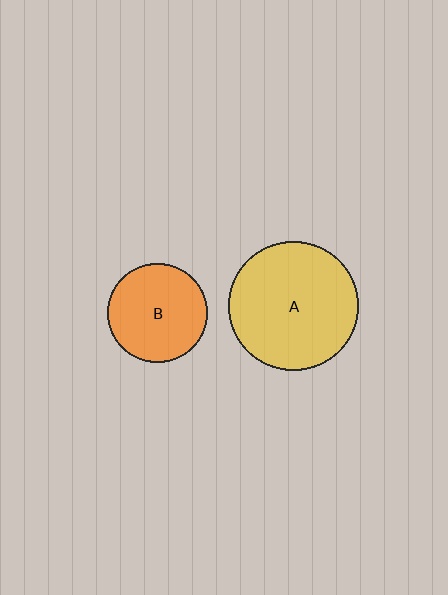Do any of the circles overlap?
No, none of the circles overlap.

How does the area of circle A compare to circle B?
Approximately 1.7 times.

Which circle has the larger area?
Circle A (yellow).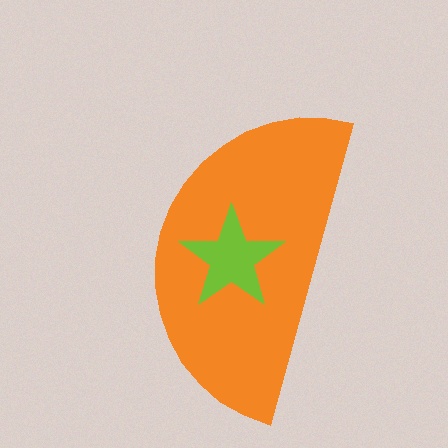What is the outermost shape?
The orange semicircle.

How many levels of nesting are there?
2.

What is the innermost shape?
The lime star.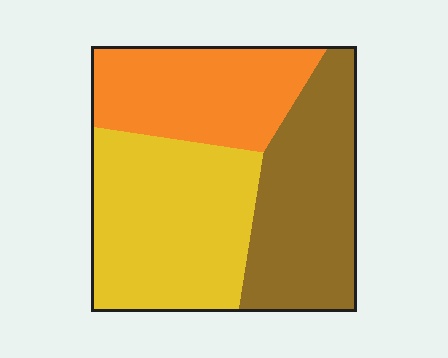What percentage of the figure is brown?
Brown takes up between a quarter and a half of the figure.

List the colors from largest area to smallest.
From largest to smallest: yellow, brown, orange.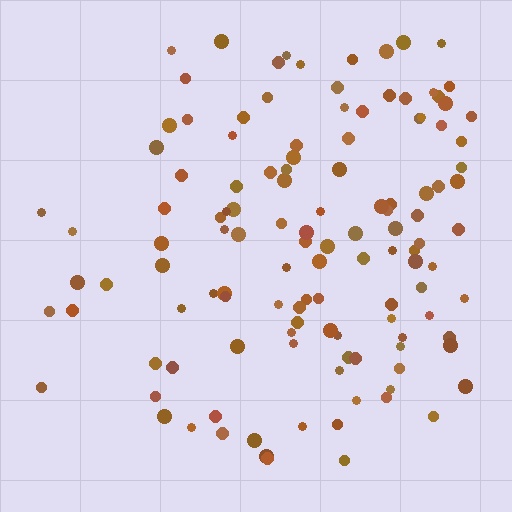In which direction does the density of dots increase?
From left to right, with the right side densest.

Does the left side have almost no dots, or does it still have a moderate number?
Still a moderate number, just noticeably fewer than the right.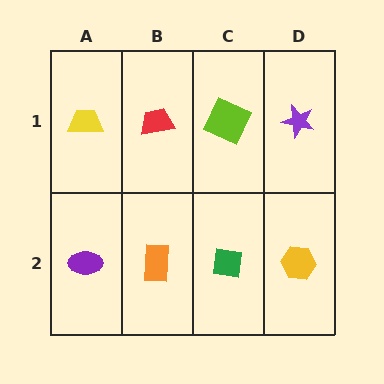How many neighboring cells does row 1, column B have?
3.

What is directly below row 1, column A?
A purple ellipse.